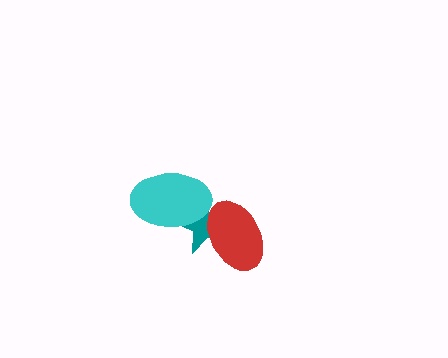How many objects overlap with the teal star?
2 objects overlap with the teal star.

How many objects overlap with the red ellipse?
1 object overlaps with the red ellipse.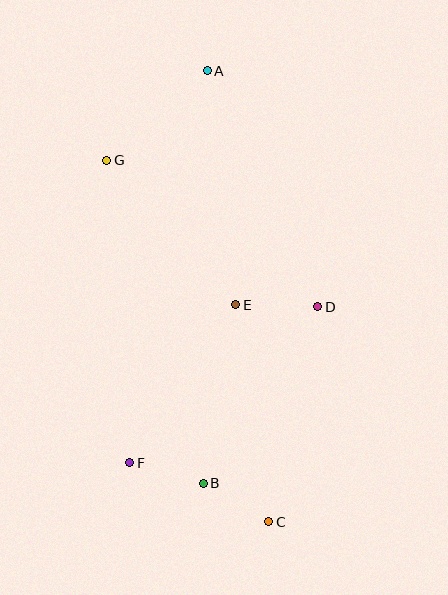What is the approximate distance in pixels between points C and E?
The distance between C and E is approximately 220 pixels.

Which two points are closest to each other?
Points B and C are closest to each other.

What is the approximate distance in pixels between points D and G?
The distance between D and G is approximately 257 pixels.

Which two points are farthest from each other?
Points A and C are farthest from each other.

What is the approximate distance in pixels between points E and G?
The distance between E and G is approximately 194 pixels.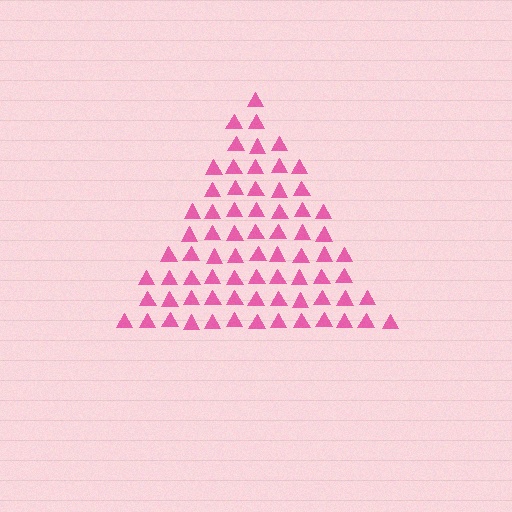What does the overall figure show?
The overall figure shows a triangle.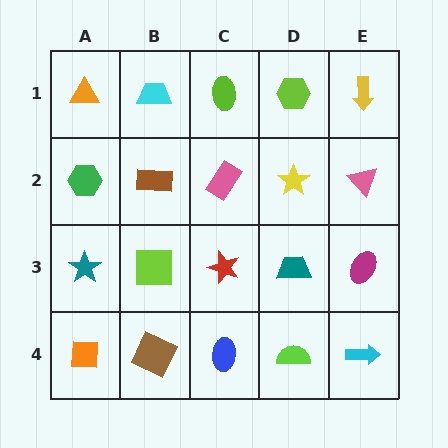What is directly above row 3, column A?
A green hexagon.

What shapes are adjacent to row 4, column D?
A teal trapezoid (row 3, column D), a blue ellipse (row 4, column C), a cyan arrow (row 4, column E).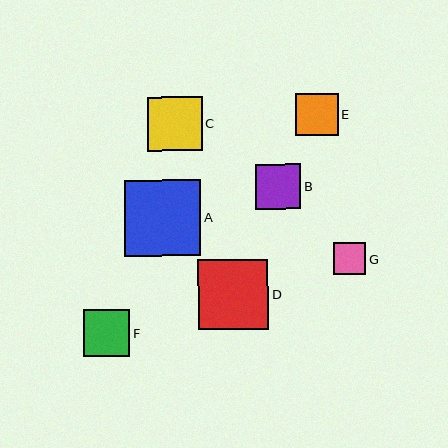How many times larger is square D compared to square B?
Square D is approximately 1.5 times the size of square B.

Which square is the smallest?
Square G is the smallest with a size of approximately 32 pixels.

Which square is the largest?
Square A is the largest with a size of approximately 76 pixels.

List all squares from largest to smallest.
From largest to smallest: A, D, C, F, B, E, G.